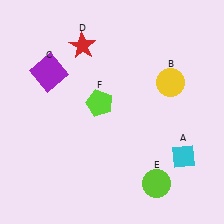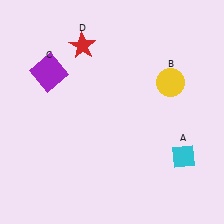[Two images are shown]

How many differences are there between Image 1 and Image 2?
There are 2 differences between the two images.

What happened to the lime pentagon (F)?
The lime pentagon (F) was removed in Image 2. It was in the top-left area of Image 1.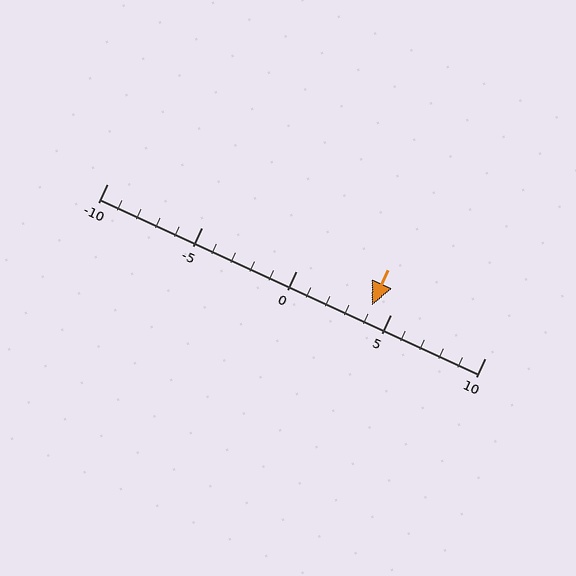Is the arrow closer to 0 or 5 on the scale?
The arrow is closer to 5.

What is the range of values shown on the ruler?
The ruler shows values from -10 to 10.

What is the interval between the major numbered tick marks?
The major tick marks are spaced 5 units apart.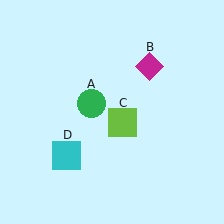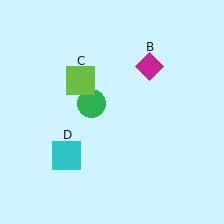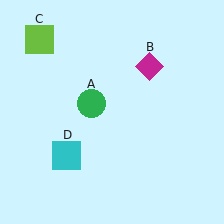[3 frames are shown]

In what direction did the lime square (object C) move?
The lime square (object C) moved up and to the left.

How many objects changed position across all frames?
1 object changed position: lime square (object C).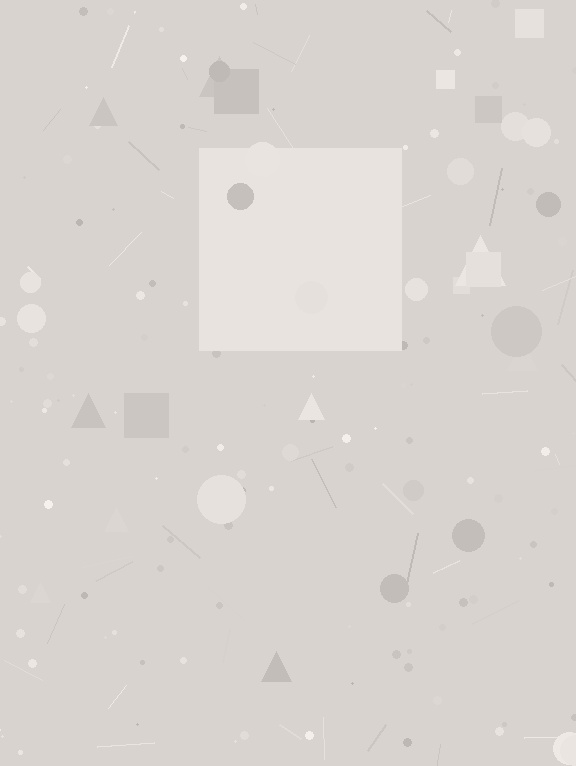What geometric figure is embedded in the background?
A square is embedded in the background.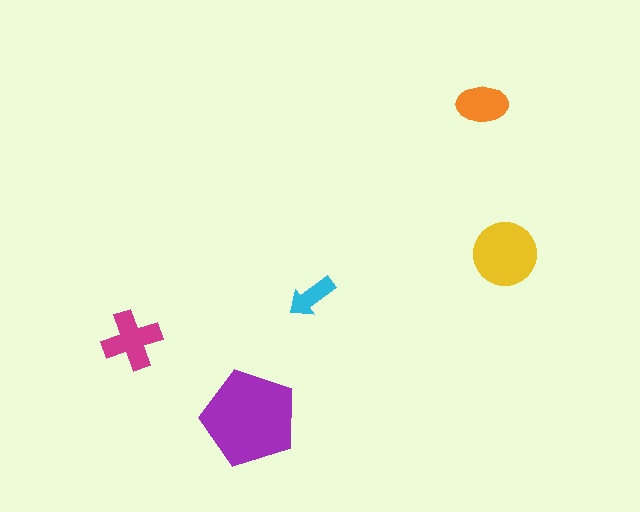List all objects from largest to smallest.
The purple pentagon, the yellow circle, the magenta cross, the orange ellipse, the cyan arrow.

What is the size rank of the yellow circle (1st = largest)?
2nd.